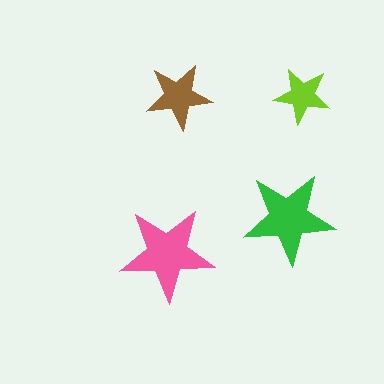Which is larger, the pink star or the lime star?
The pink one.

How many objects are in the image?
There are 4 objects in the image.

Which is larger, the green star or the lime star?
The green one.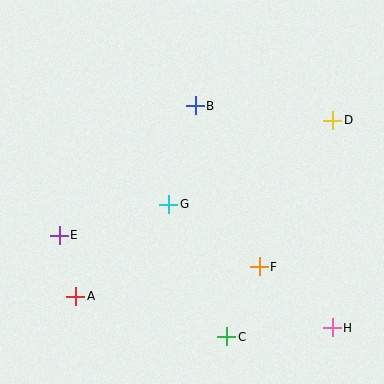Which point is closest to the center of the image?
Point G at (169, 204) is closest to the center.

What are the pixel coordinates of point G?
Point G is at (169, 204).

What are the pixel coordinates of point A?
Point A is at (76, 296).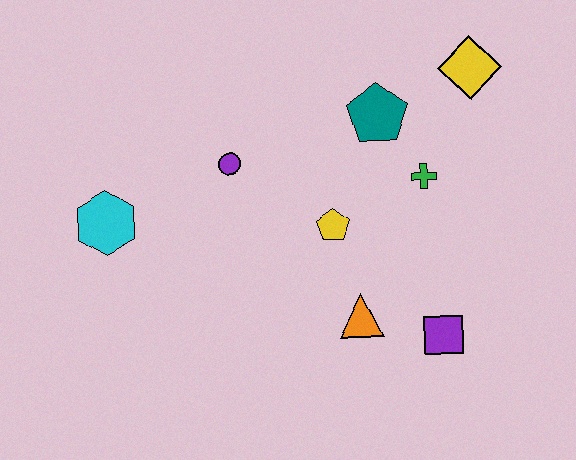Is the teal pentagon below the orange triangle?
No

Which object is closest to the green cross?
The teal pentagon is closest to the green cross.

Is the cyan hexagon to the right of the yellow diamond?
No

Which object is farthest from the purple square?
The cyan hexagon is farthest from the purple square.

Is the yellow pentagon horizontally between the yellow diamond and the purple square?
No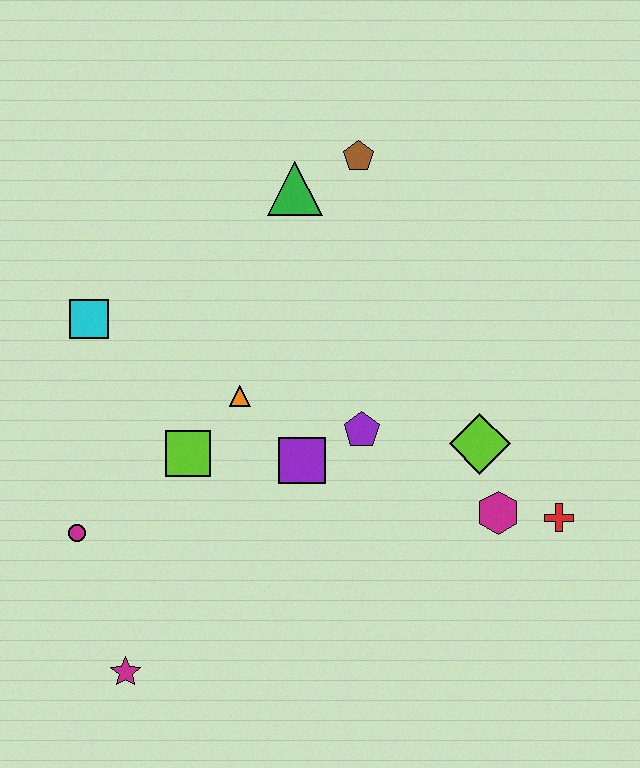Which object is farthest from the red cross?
The cyan square is farthest from the red cross.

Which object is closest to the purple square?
The purple pentagon is closest to the purple square.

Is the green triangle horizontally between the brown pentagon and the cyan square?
Yes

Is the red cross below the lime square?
Yes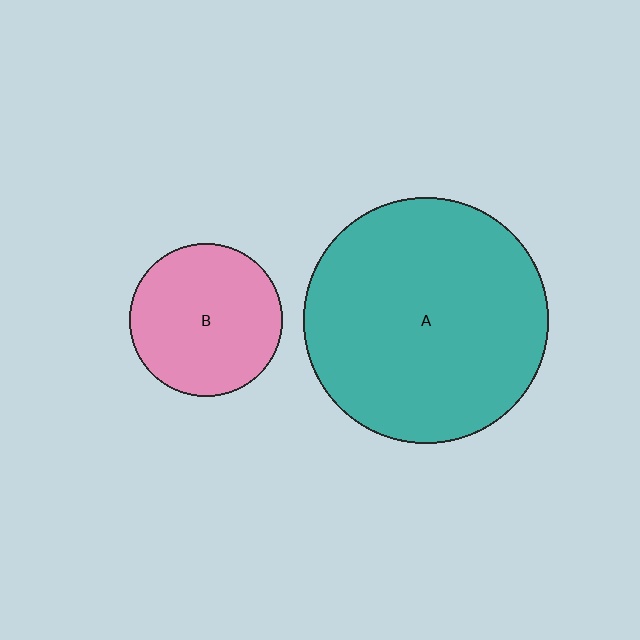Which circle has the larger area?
Circle A (teal).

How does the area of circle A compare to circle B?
Approximately 2.6 times.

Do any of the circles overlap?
No, none of the circles overlap.